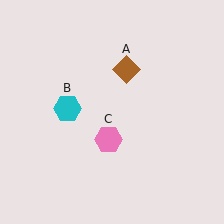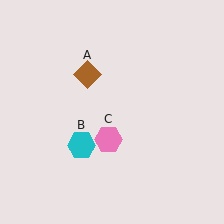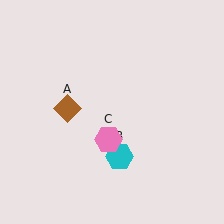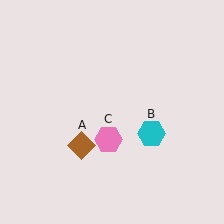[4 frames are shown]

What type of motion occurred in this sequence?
The brown diamond (object A), cyan hexagon (object B) rotated counterclockwise around the center of the scene.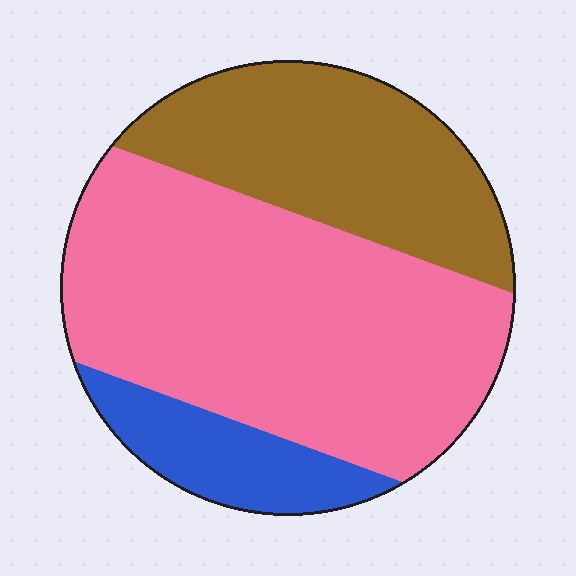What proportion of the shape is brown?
Brown covers 30% of the shape.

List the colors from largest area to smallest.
From largest to smallest: pink, brown, blue.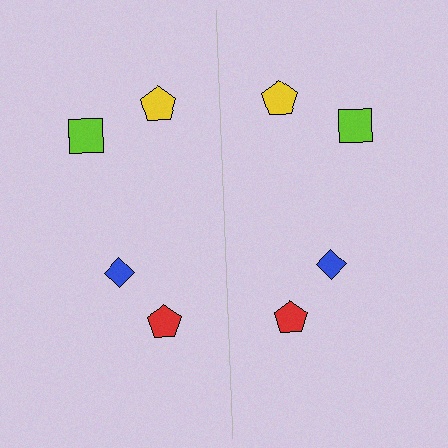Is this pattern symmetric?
Yes, this pattern has bilateral (reflection) symmetry.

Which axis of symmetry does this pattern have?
The pattern has a vertical axis of symmetry running through the center of the image.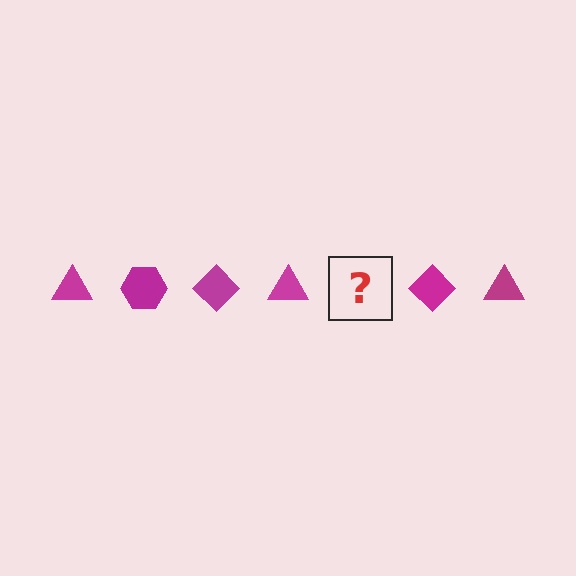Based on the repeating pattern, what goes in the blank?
The blank should be a magenta hexagon.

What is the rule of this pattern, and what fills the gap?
The rule is that the pattern cycles through triangle, hexagon, diamond shapes in magenta. The gap should be filled with a magenta hexagon.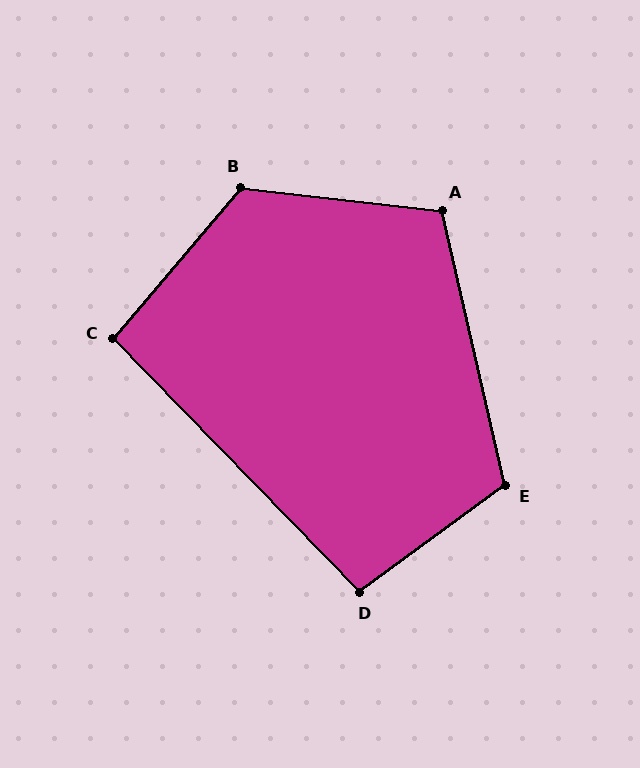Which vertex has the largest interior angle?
B, at approximately 124 degrees.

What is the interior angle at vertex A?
Approximately 110 degrees (obtuse).